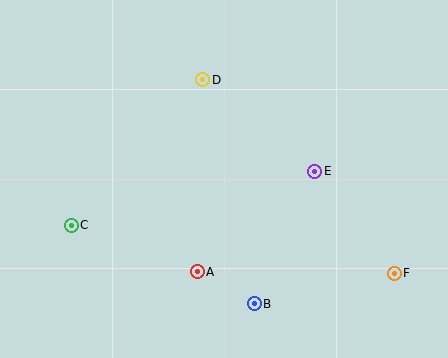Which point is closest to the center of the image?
Point E at (315, 171) is closest to the center.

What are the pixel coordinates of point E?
Point E is at (315, 171).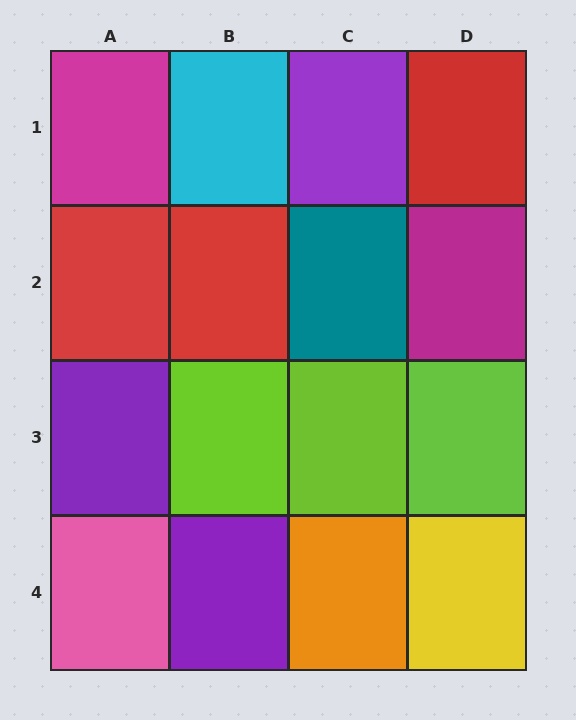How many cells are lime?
3 cells are lime.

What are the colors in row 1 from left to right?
Magenta, cyan, purple, red.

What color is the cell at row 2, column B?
Red.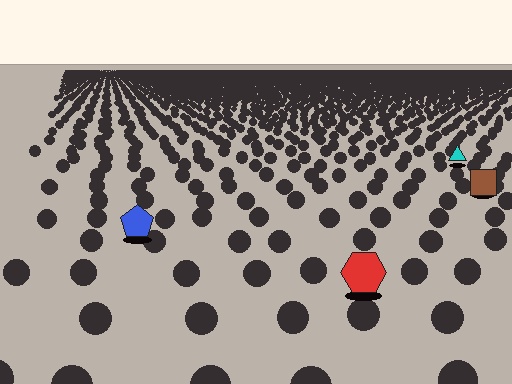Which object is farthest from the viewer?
The cyan triangle is farthest from the viewer. It appears smaller and the ground texture around it is denser.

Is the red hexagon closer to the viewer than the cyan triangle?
Yes. The red hexagon is closer — you can tell from the texture gradient: the ground texture is coarser near it.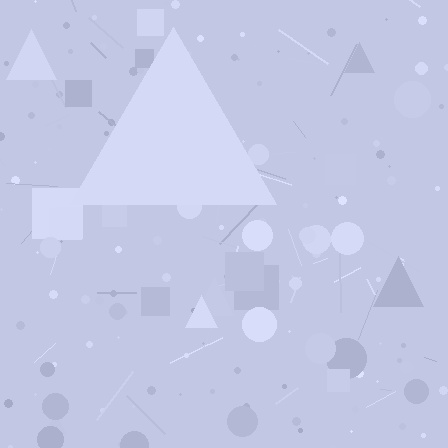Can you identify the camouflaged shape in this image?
The camouflaged shape is a triangle.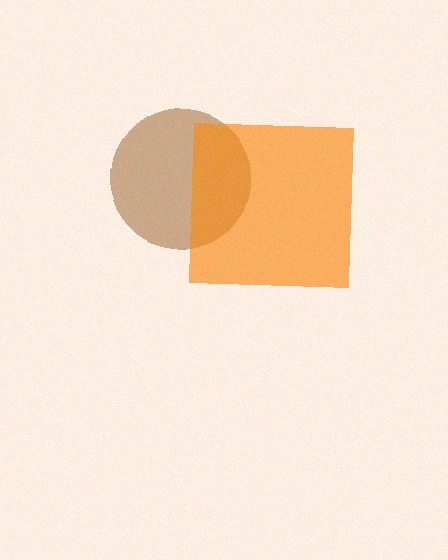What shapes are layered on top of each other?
The layered shapes are: a brown circle, an orange square.